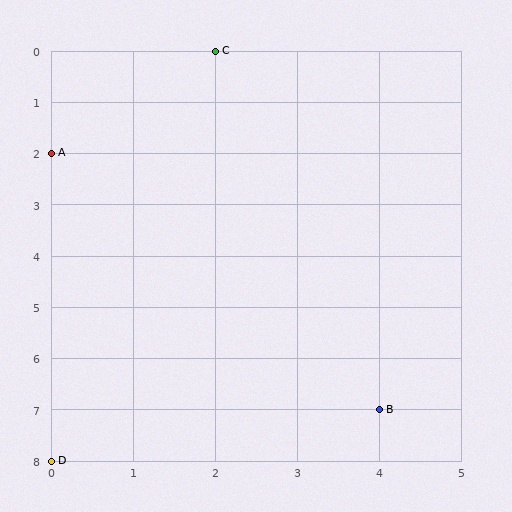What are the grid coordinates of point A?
Point A is at grid coordinates (0, 2).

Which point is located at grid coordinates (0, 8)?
Point D is at (0, 8).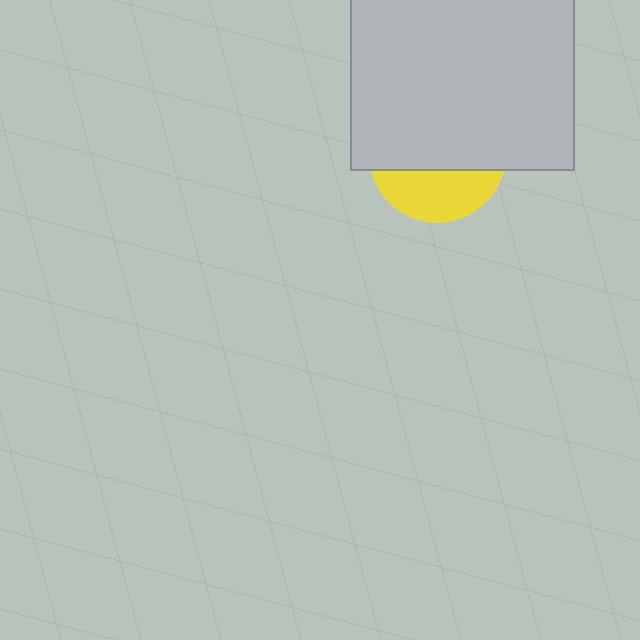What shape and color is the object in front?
The object in front is a light gray square.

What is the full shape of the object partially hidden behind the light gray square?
The partially hidden object is a yellow circle.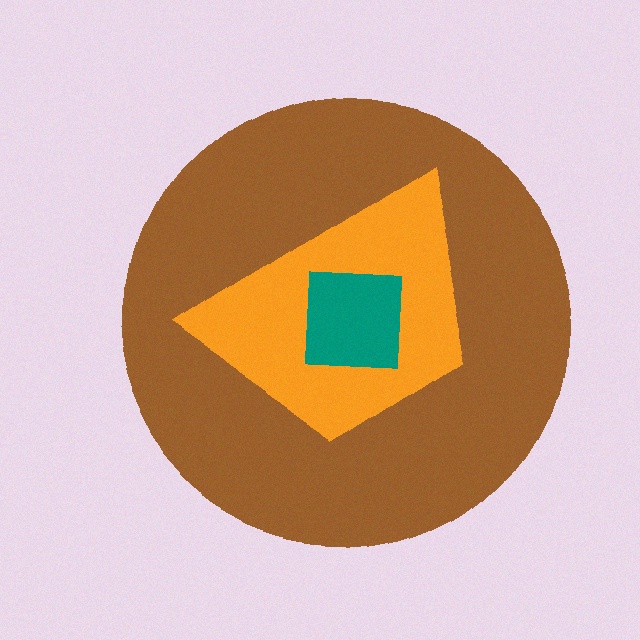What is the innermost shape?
The teal square.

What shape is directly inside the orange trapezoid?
The teal square.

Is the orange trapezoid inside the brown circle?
Yes.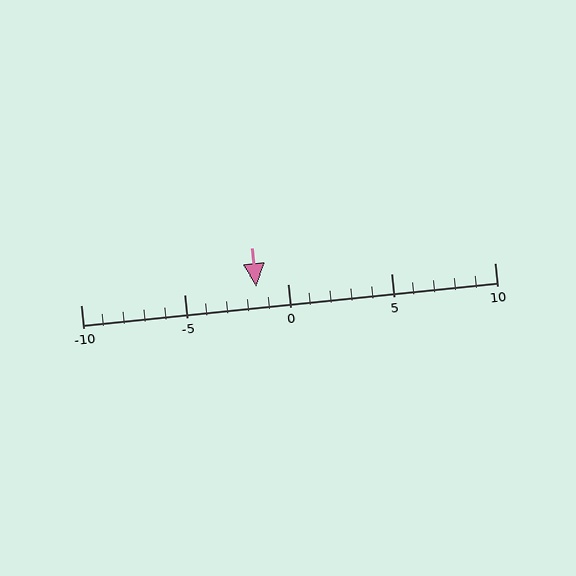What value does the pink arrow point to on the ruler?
The pink arrow points to approximately -2.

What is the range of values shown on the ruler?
The ruler shows values from -10 to 10.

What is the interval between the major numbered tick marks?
The major tick marks are spaced 5 units apart.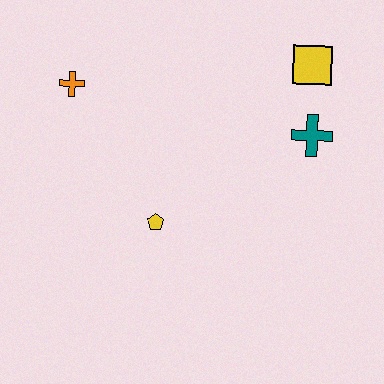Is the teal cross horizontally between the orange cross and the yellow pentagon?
No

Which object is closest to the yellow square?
The teal cross is closest to the yellow square.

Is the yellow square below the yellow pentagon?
No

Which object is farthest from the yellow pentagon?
The yellow square is farthest from the yellow pentagon.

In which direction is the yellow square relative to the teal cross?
The yellow square is above the teal cross.